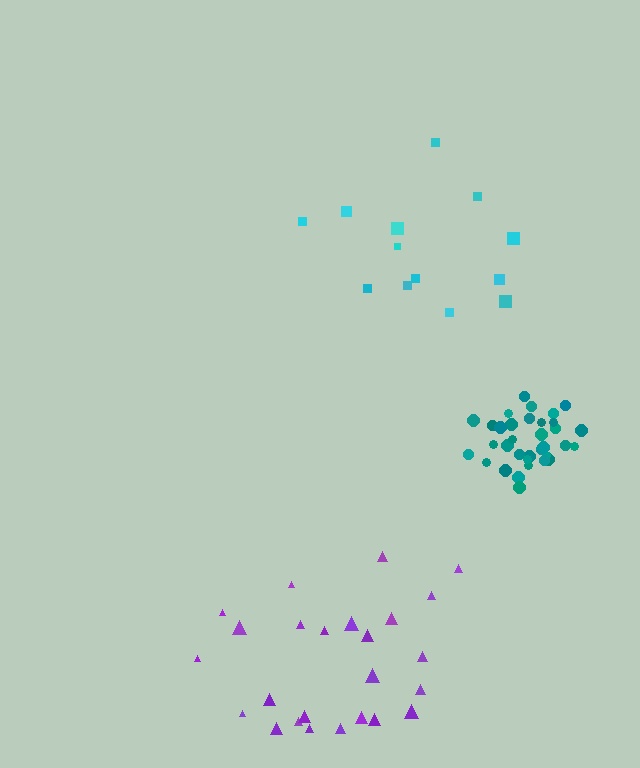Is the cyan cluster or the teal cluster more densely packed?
Teal.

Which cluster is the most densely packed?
Teal.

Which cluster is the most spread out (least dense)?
Cyan.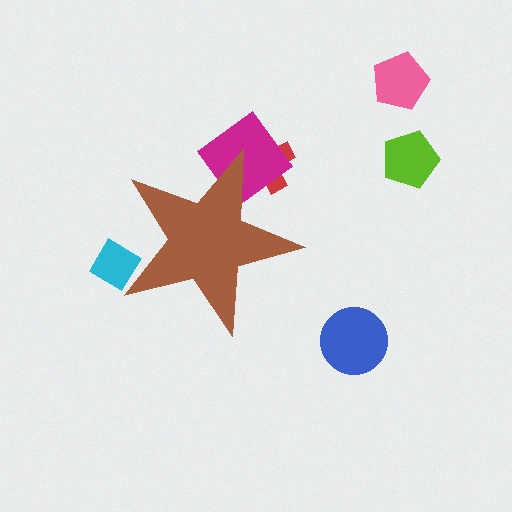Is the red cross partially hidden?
Yes, the red cross is partially hidden behind the brown star.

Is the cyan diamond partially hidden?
Yes, the cyan diamond is partially hidden behind the brown star.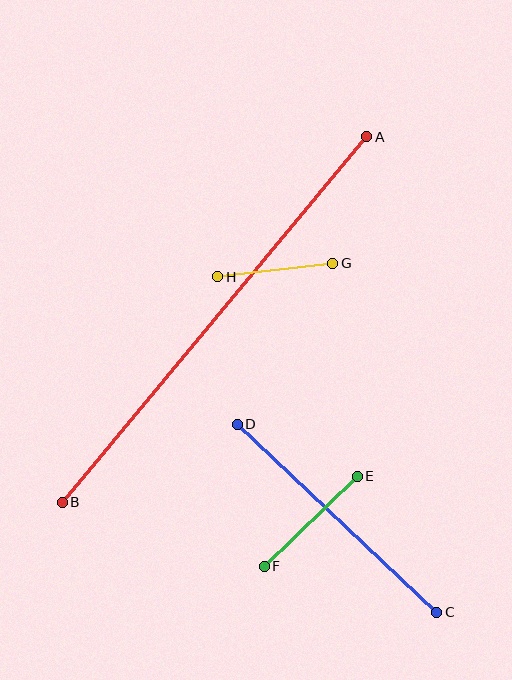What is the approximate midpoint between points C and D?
The midpoint is at approximately (337, 518) pixels.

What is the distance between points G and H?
The distance is approximately 116 pixels.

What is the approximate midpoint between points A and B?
The midpoint is at approximately (215, 320) pixels.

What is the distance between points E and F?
The distance is approximately 129 pixels.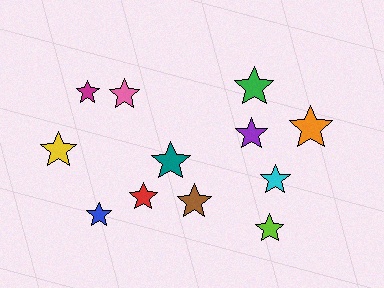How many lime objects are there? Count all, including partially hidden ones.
There is 1 lime object.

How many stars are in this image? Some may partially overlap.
There are 12 stars.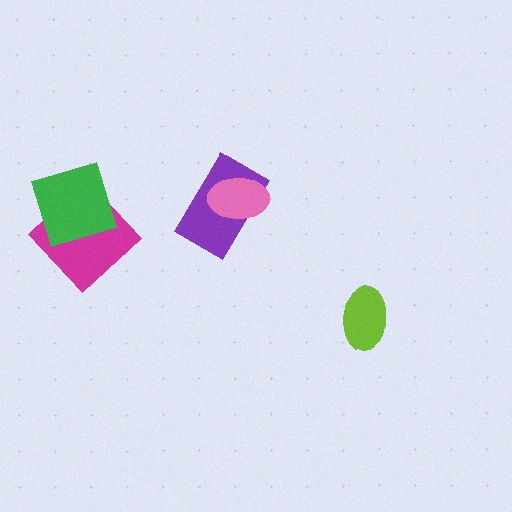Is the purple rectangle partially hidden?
Yes, it is partially covered by another shape.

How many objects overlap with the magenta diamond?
1 object overlaps with the magenta diamond.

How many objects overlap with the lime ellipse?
0 objects overlap with the lime ellipse.